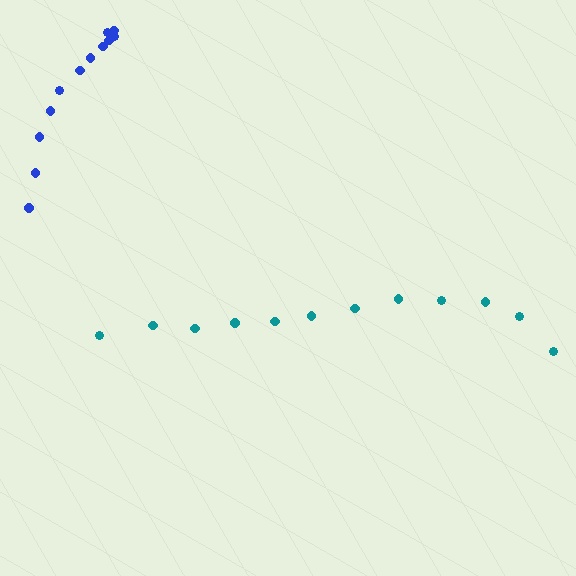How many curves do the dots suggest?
There are 2 distinct paths.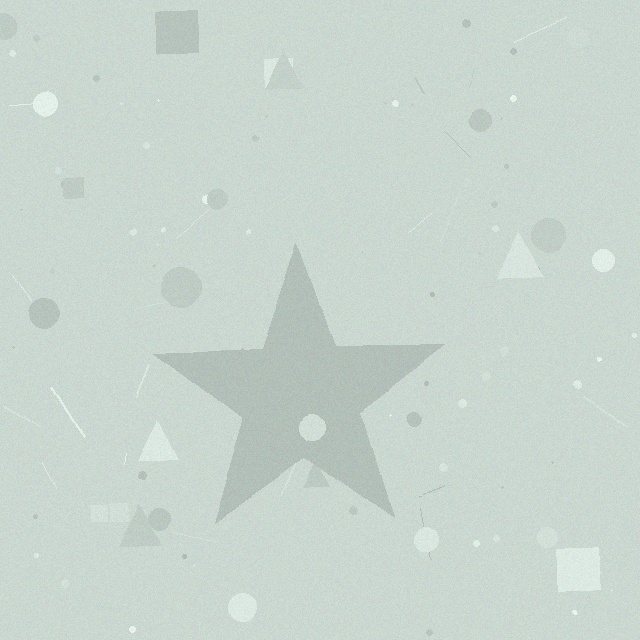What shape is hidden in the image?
A star is hidden in the image.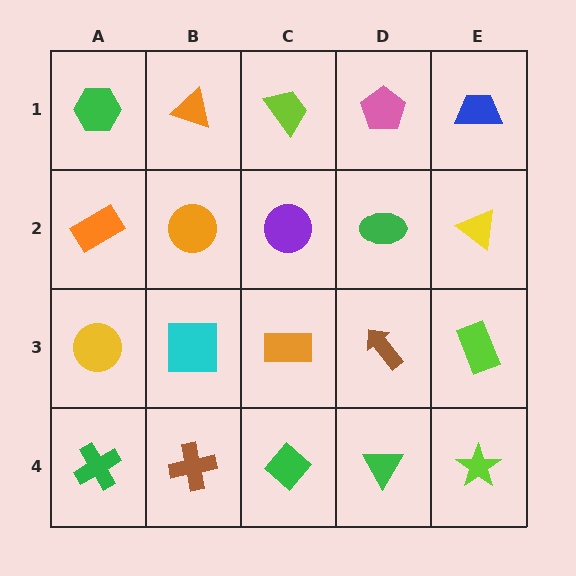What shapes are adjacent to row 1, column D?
A green ellipse (row 2, column D), a lime trapezoid (row 1, column C), a blue trapezoid (row 1, column E).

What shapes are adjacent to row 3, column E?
A yellow triangle (row 2, column E), a lime star (row 4, column E), a brown arrow (row 3, column D).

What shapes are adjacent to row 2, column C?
A lime trapezoid (row 1, column C), an orange rectangle (row 3, column C), an orange circle (row 2, column B), a green ellipse (row 2, column D).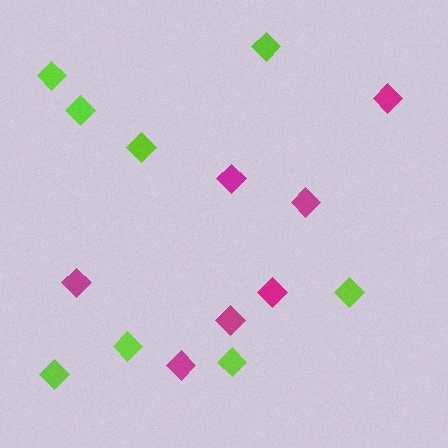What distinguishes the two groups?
There are 2 groups: one group of lime diamonds (8) and one group of magenta diamonds (7).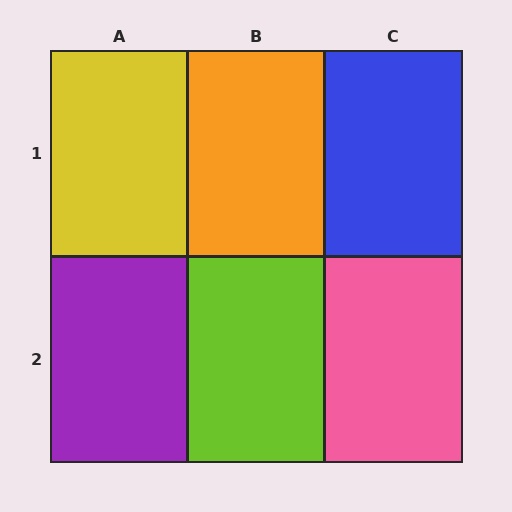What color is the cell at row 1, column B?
Orange.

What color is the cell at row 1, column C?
Blue.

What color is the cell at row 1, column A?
Yellow.